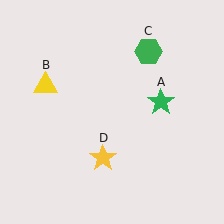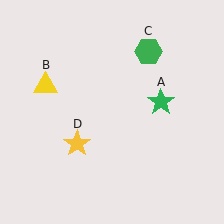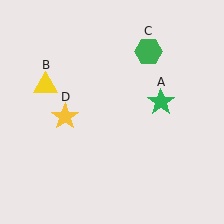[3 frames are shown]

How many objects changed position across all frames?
1 object changed position: yellow star (object D).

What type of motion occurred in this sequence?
The yellow star (object D) rotated clockwise around the center of the scene.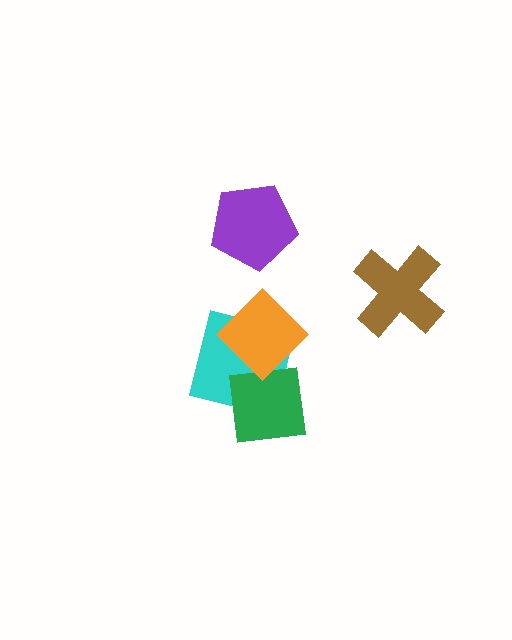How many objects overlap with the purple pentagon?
0 objects overlap with the purple pentagon.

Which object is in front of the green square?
The orange diamond is in front of the green square.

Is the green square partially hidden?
Yes, it is partially covered by another shape.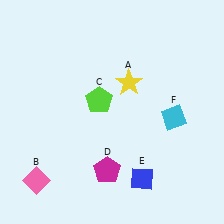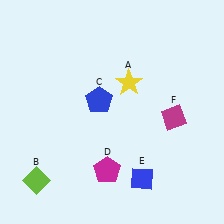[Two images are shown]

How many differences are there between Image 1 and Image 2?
There are 3 differences between the two images.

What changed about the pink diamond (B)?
In Image 1, B is pink. In Image 2, it changed to lime.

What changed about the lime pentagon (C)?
In Image 1, C is lime. In Image 2, it changed to blue.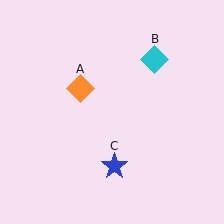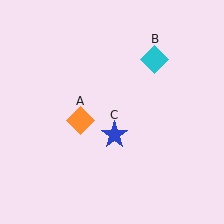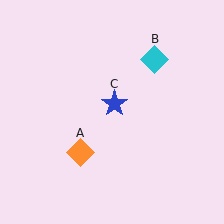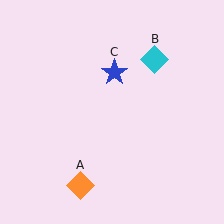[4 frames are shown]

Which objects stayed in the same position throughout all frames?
Cyan diamond (object B) remained stationary.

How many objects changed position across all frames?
2 objects changed position: orange diamond (object A), blue star (object C).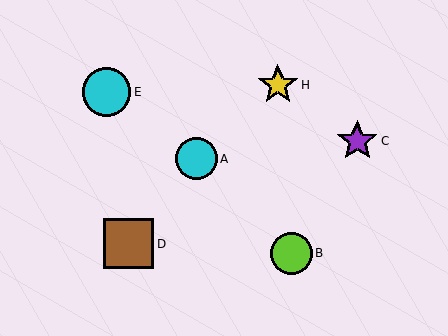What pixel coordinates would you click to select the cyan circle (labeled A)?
Click at (197, 159) to select the cyan circle A.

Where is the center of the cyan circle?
The center of the cyan circle is at (106, 92).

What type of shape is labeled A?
Shape A is a cyan circle.